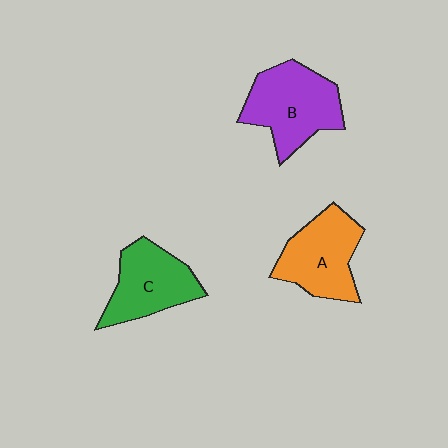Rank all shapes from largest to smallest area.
From largest to smallest: B (purple), A (orange), C (green).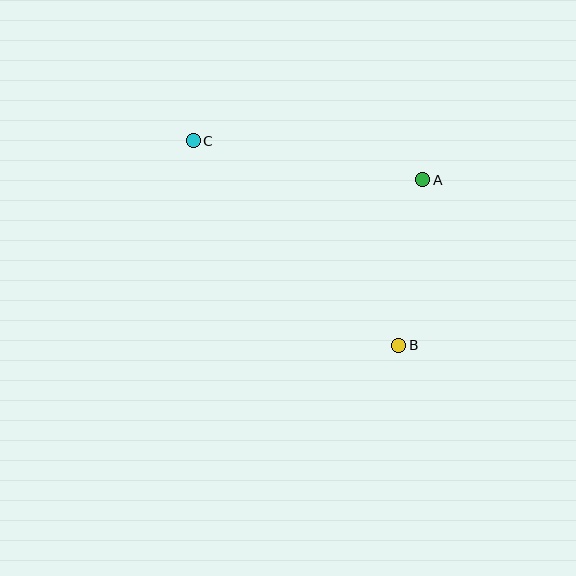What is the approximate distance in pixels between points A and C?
The distance between A and C is approximately 233 pixels.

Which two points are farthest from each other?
Points B and C are farthest from each other.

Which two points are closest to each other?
Points A and B are closest to each other.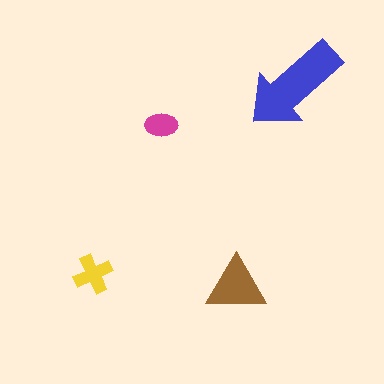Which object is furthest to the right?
The blue arrow is rightmost.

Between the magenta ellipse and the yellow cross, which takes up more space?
The yellow cross.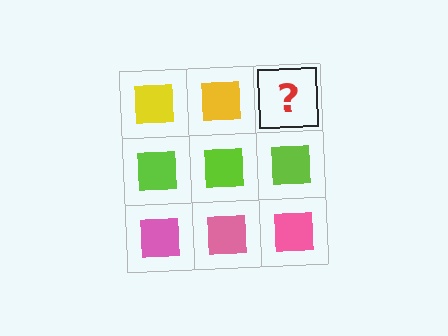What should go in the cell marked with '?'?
The missing cell should contain a yellow square.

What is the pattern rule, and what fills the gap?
The rule is that each row has a consistent color. The gap should be filled with a yellow square.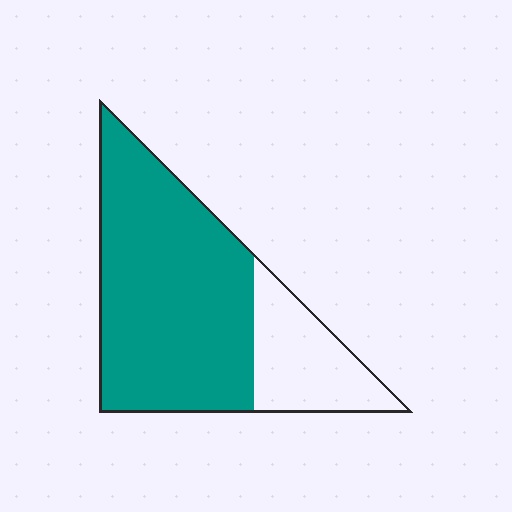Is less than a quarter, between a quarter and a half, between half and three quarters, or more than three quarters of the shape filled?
Between half and three quarters.